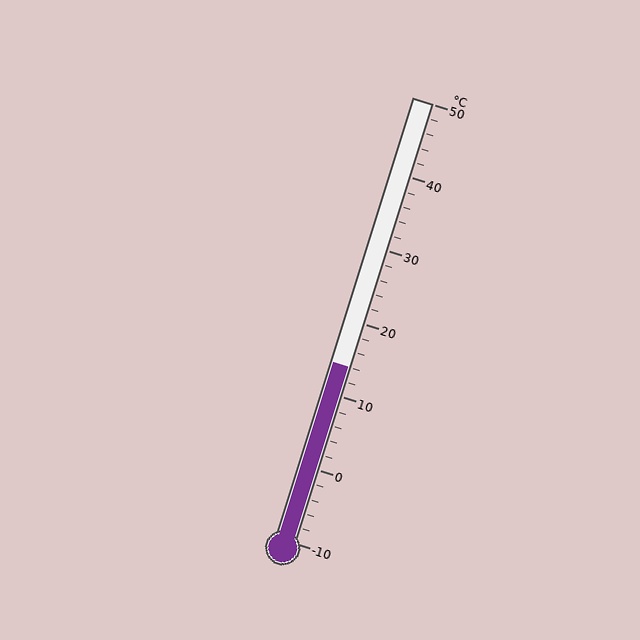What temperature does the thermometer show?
The thermometer shows approximately 14°C.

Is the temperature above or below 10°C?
The temperature is above 10°C.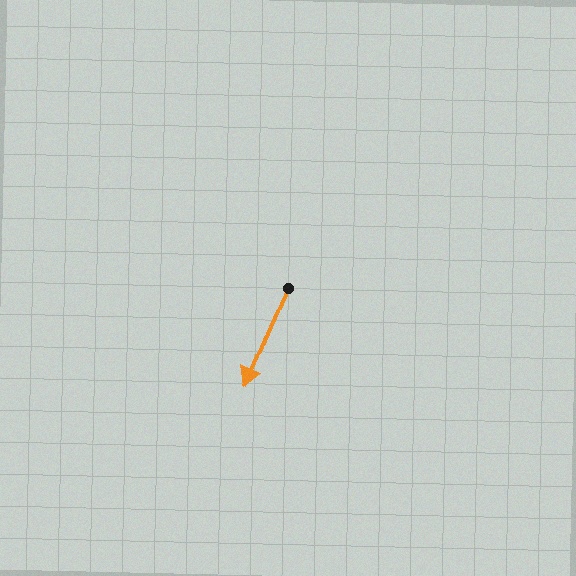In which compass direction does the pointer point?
Southwest.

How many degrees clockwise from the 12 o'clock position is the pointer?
Approximately 203 degrees.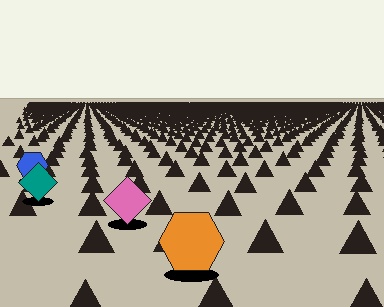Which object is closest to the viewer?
The orange hexagon is closest. The texture marks near it are larger and more spread out.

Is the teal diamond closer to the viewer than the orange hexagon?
No. The orange hexagon is closer — you can tell from the texture gradient: the ground texture is coarser near it.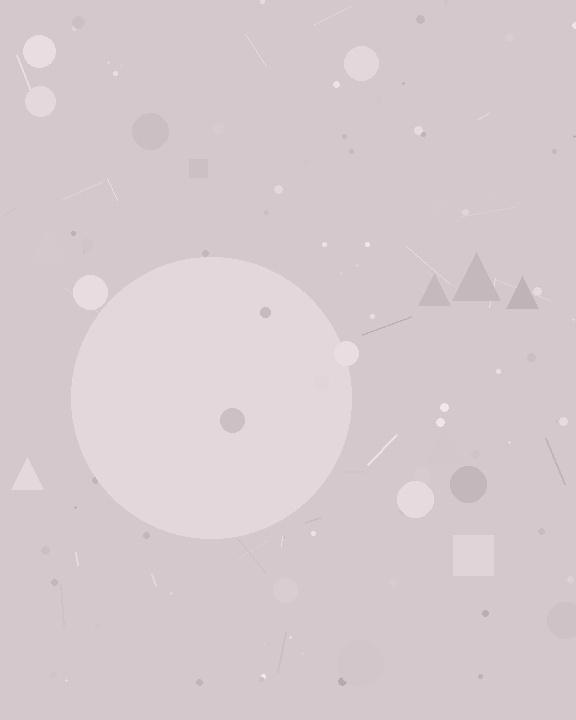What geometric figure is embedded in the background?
A circle is embedded in the background.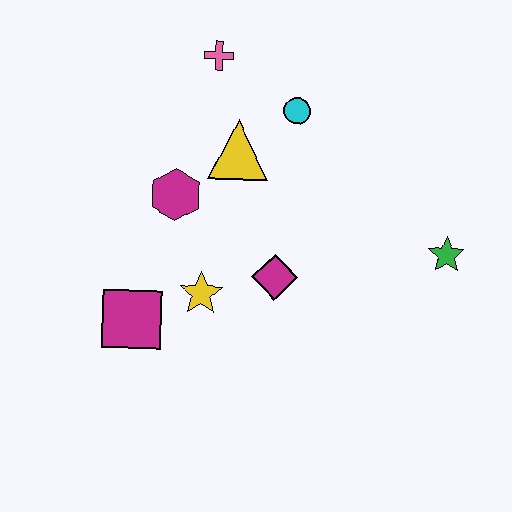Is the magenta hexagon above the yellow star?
Yes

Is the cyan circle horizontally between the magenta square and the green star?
Yes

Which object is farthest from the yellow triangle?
The green star is farthest from the yellow triangle.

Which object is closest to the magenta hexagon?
The yellow triangle is closest to the magenta hexagon.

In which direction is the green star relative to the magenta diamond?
The green star is to the right of the magenta diamond.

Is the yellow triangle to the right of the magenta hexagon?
Yes